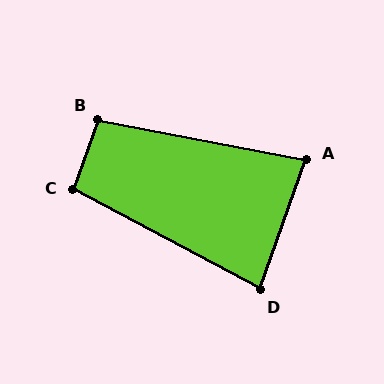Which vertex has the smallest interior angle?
A, at approximately 81 degrees.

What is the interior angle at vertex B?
Approximately 98 degrees (obtuse).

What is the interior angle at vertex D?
Approximately 82 degrees (acute).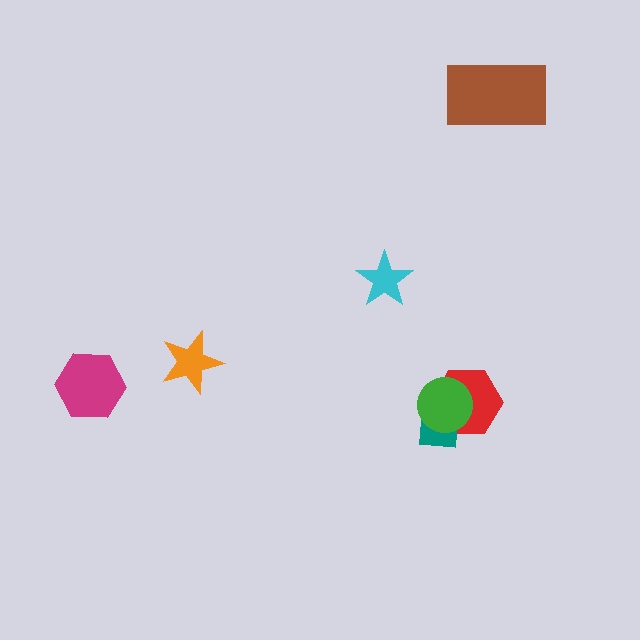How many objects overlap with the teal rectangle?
2 objects overlap with the teal rectangle.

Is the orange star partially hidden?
No, no other shape covers it.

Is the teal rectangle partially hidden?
Yes, it is partially covered by another shape.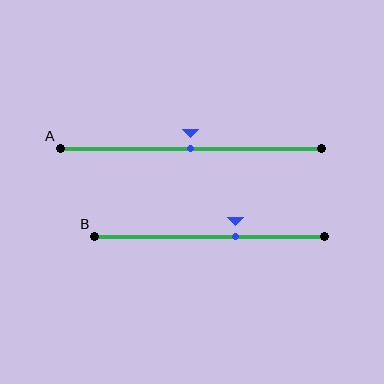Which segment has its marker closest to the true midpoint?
Segment A has its marker closest to the true midpoint.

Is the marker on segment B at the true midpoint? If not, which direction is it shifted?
No, the marker on segment B is shifted to the right by about 11% of the segment length.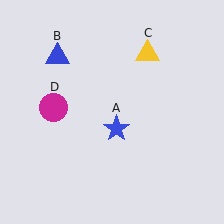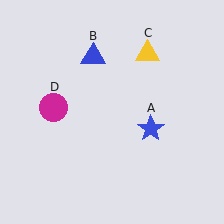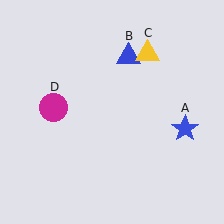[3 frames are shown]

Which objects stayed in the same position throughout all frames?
Yellow triangle (object C) and magenta circle (object D) remained stationary.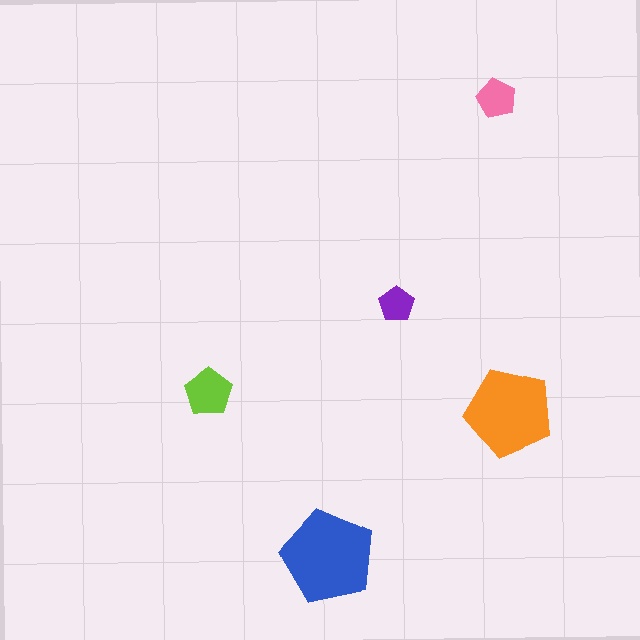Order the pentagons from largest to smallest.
the blue one, the orange one, the lime one, the pink one, the purple one.